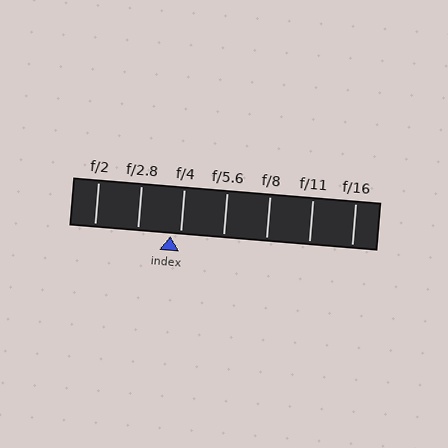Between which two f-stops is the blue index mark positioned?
The index mark is between f/2.8 and f/4.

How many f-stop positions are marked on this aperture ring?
There are 7 f-stop positions marked.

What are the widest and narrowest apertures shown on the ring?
The widest aperture shown is f/2 and the narrowest is f/16.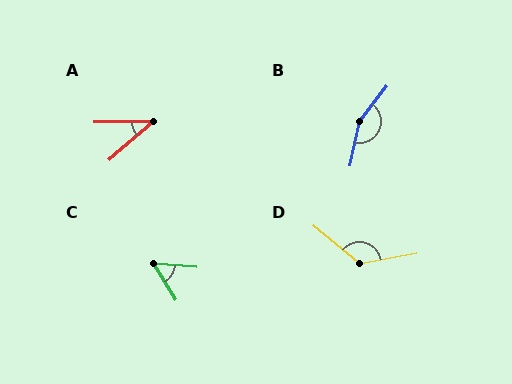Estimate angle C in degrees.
Approximately 54 degrees.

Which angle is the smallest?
A, at approximately 40 degrees.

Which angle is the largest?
B, at approximately 154 degrees.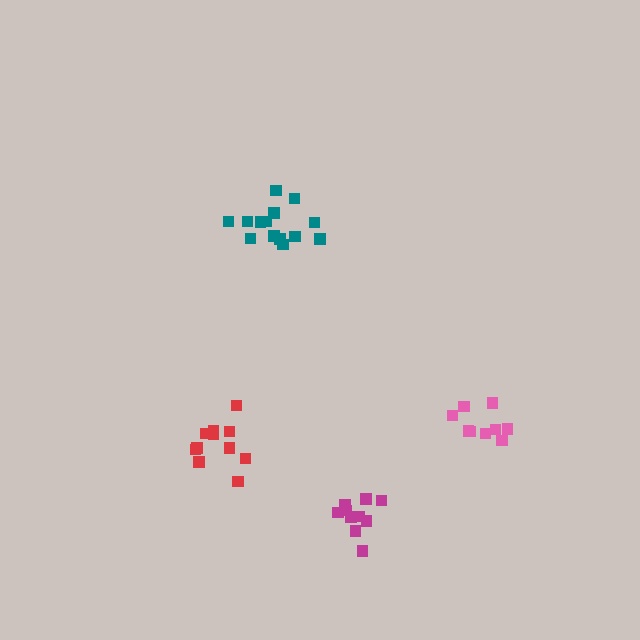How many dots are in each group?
Group 1: 10 dots, Group 2: 9 dots, Group 3: 14 dots, Group 4: 11 dots (44 total).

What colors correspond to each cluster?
The clusters are colored: magenta, pink, teal, red.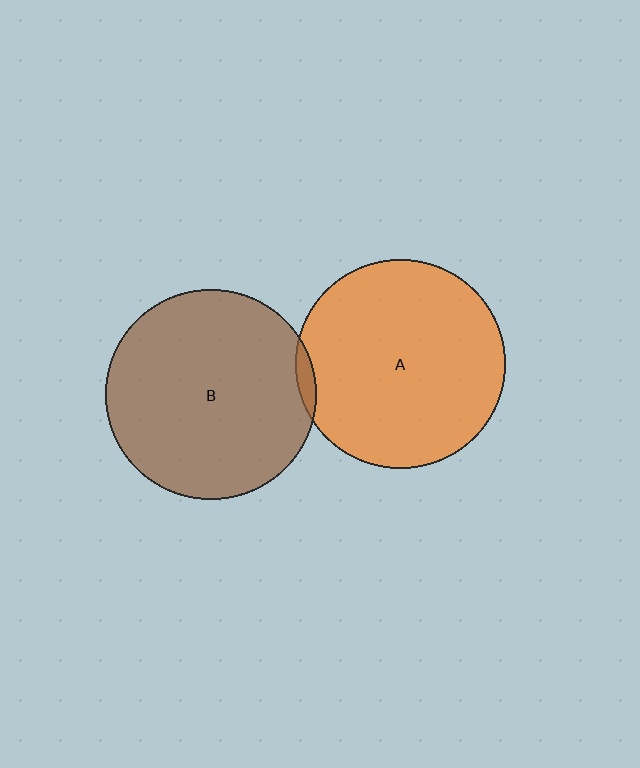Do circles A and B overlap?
Yes.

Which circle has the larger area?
Circle B (brown).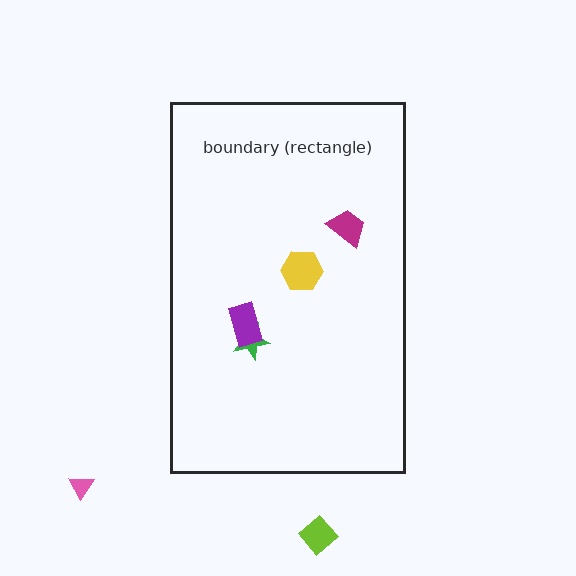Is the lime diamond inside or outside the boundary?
Outside.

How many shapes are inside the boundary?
4 inside, 2 outside.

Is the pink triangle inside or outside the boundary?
Outside.